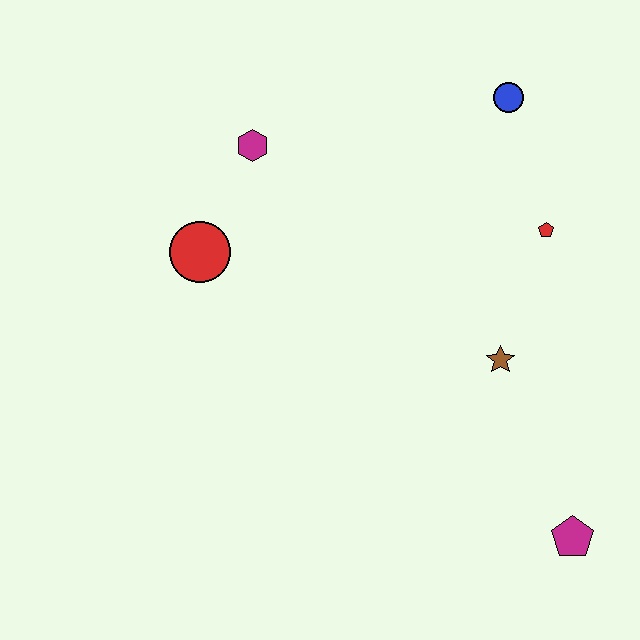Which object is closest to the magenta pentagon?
The brown star is closest to the magenta pentagon.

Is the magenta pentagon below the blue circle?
Yes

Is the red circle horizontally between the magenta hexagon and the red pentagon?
No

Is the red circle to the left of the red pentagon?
Yes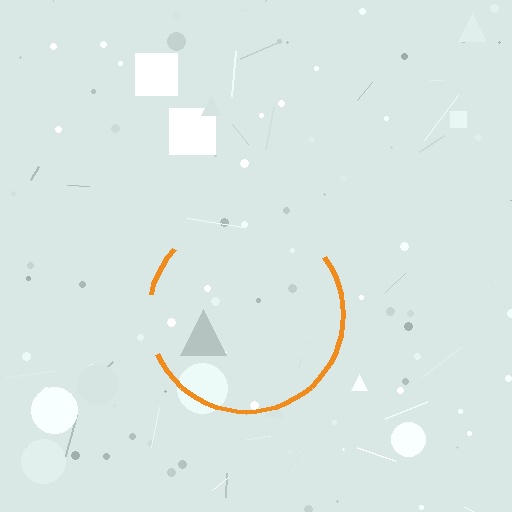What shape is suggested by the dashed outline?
The dashed outline suggests a circle.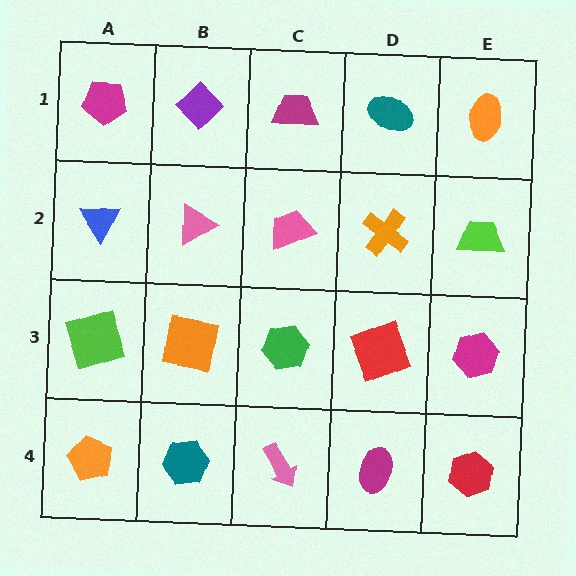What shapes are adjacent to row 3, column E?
A lime trapezoid (row 2, column E), a red hexagon (row 4, column E), a red square (row 3, column D).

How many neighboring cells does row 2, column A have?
3.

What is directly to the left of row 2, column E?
An orange cross.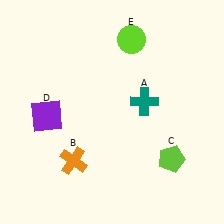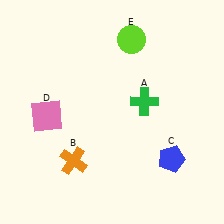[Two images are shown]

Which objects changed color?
A changed from teal to green. C changed from lime to blue. D changed from purple to pink.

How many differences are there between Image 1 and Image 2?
There are 3 differences between the two images.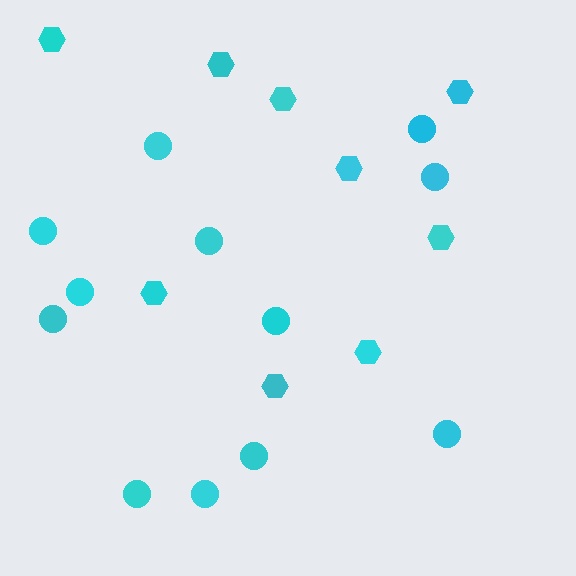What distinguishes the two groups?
There are 2 groups: one group of circles (12) and one group of hexagons (9).